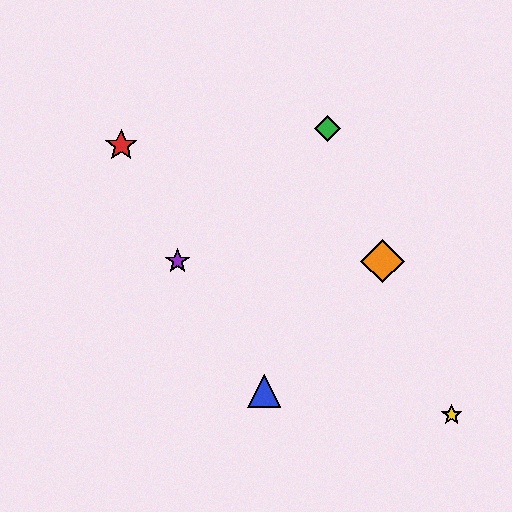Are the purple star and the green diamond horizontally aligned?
No, the purple star is at y≈261 and the green diamond is at y≈129.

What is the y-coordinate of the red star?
The red star is at y≈145.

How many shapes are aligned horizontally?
2 shapes (the purple star, the orange diamond) are aligned horizontally.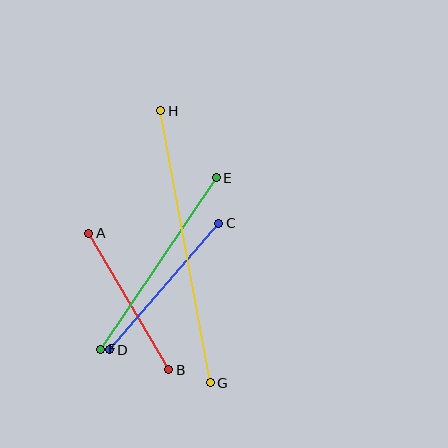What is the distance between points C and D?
The distance is approximately 167 pixels.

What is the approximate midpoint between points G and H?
The midpoint is at approximately (185, 247) pixels.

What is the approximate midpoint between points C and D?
The midpoint is at approximately (164, 286) pixels.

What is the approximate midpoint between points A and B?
The midpoint is at approximately (129, 302) pixels.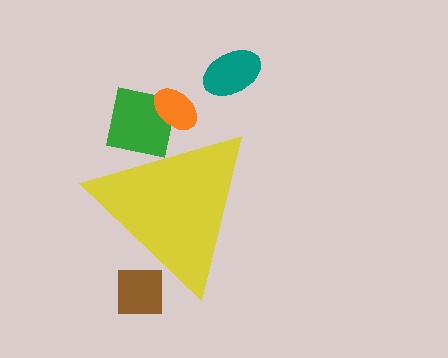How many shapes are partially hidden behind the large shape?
3 shapes are partially hidden.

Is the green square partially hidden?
Yes, the green square is partially hidden behind the yellow triangle.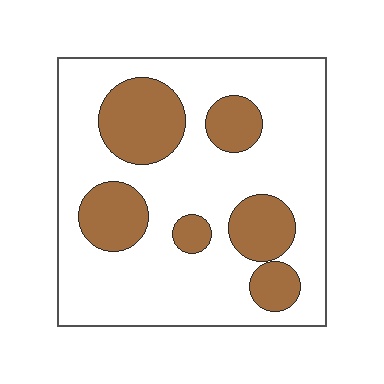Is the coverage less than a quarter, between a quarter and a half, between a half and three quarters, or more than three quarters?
Between a quarter and a half.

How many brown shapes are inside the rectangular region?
6.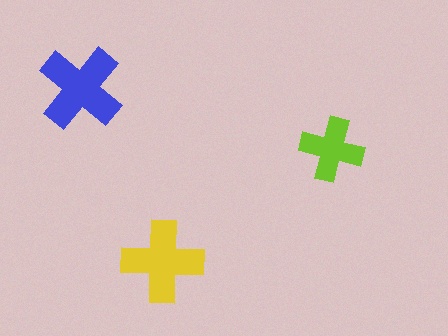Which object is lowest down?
The yellow cross is bottommost.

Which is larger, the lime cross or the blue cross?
The blue one.